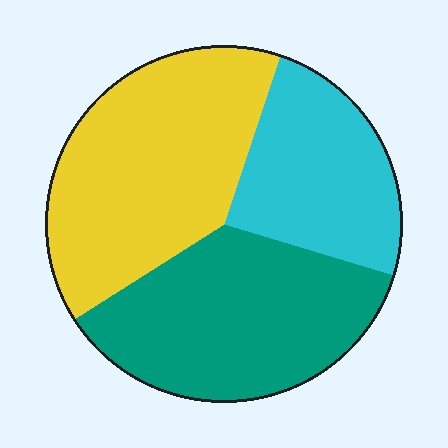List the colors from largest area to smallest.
From largest to smallest: yellow, teal, cyan.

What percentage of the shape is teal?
Teal takes up about three eighths (3/8) of the shape.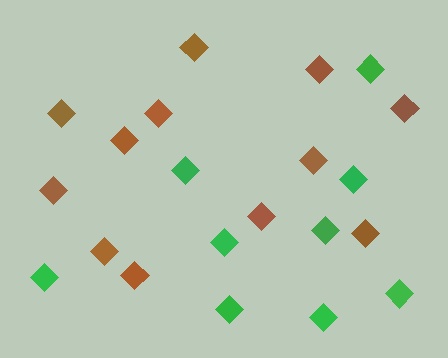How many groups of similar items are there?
There are 2 groups: one group of brown diamonds (12) and one group of green diamonds (9).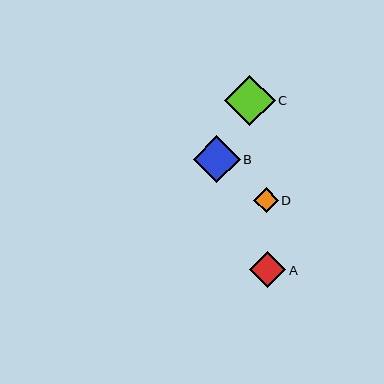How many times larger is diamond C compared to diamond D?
Diamond C is approximately 2.0 times the size of diamond D.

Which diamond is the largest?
Diamond C is the largest with a size of approximately 50 pixels.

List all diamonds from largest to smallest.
From largest to smallest: C, B, A, D.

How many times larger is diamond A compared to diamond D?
Diamond A is approximately 1.5 times the size of diamond D.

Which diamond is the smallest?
Diamond D is the smallest with a size of approximately 25 pixels.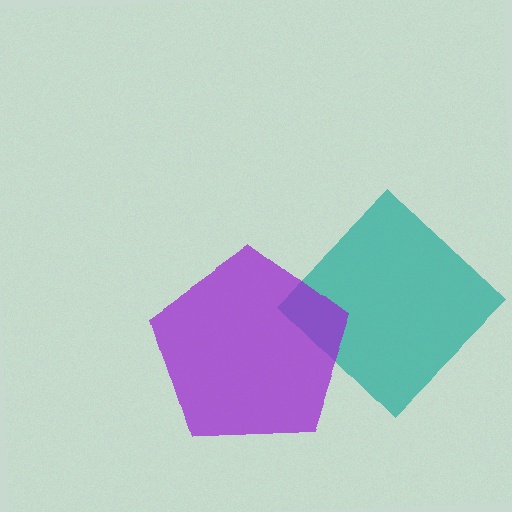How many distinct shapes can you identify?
There are 2 distinct shapes: a teal diamond, a purple pentagon.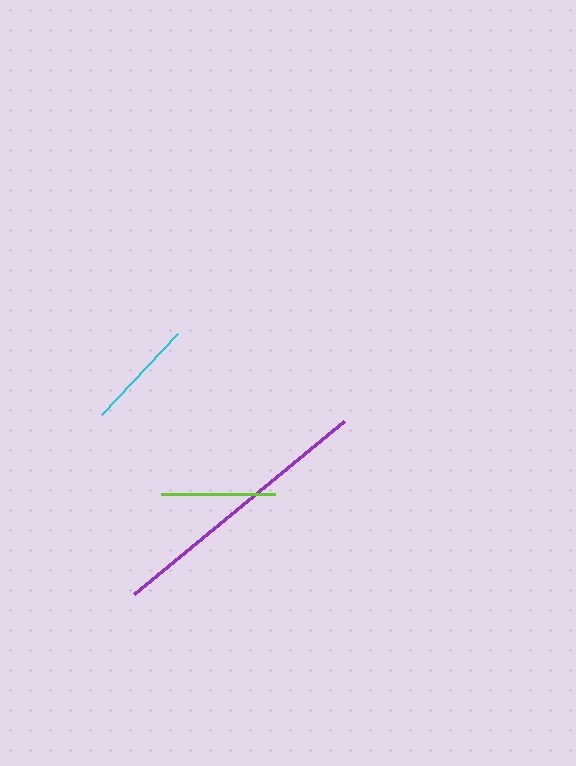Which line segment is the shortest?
The cyan line is the shortest at approximately 111 pixels.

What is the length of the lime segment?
The lime segment is approximately 114 pixels long.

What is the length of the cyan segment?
The cyan segment is approximately 111 pixels long.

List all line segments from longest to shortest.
From longest to shortest: purple, lime, cyan.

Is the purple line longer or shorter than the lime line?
The purple line is longer than the lime line.